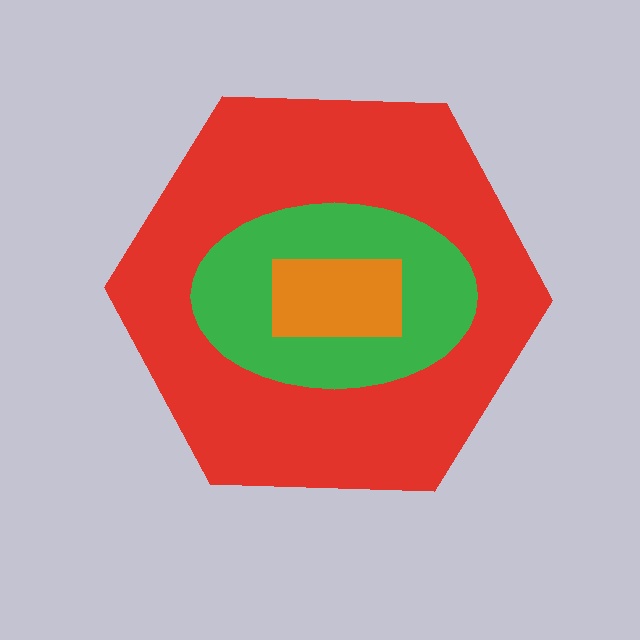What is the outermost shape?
The red hexagon.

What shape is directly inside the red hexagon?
The green ellipse.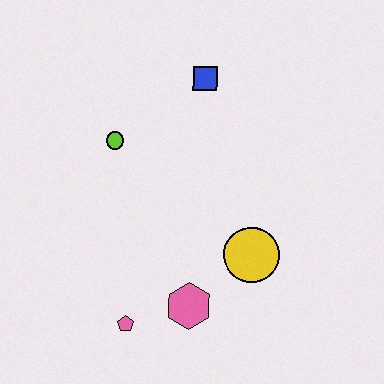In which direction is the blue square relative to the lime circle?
The blue square is to the right of the lime circle.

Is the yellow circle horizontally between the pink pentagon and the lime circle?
No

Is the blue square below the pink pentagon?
No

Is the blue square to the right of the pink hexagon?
Yes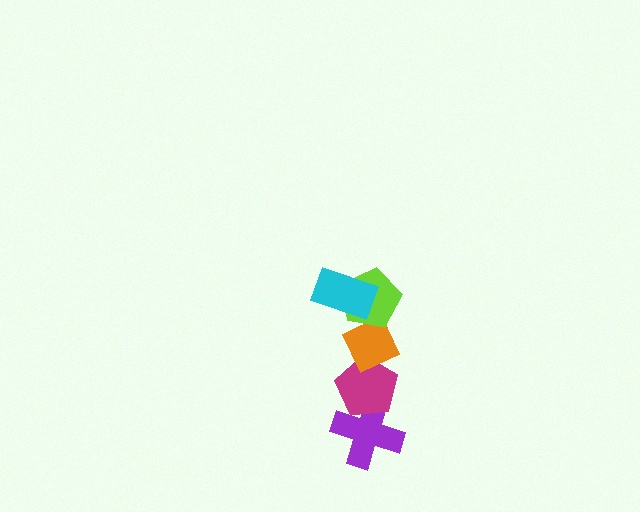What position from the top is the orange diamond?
The orange diamond is 3rd from the top.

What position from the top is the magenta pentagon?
The magenta pentagon is 4th from the top.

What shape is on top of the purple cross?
The magenta pentagon is on top of the purple cross.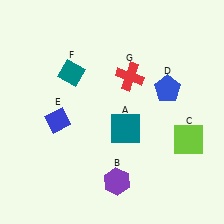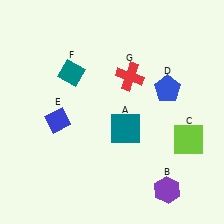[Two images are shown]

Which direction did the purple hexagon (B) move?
The purple hexagon (B) moved right.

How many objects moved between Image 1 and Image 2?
1 object moved between the two images.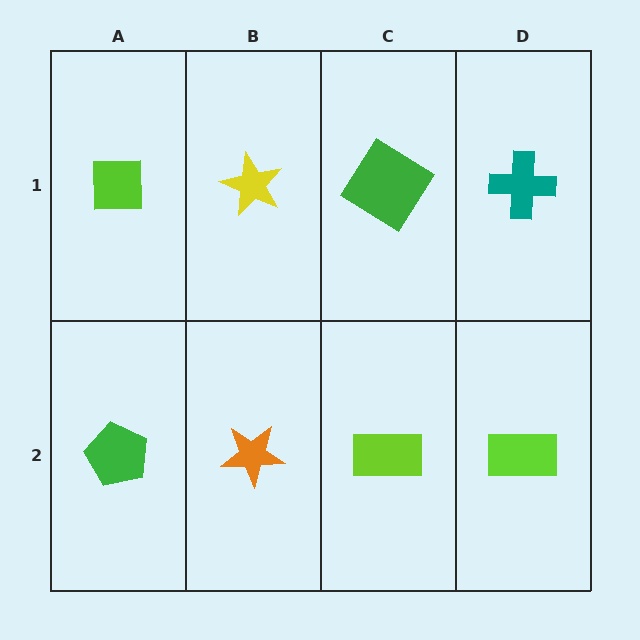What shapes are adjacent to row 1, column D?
A lime rectangle (row 2, column D), a green diamond (row 1, column C).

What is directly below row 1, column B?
An orange star.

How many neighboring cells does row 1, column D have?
2.